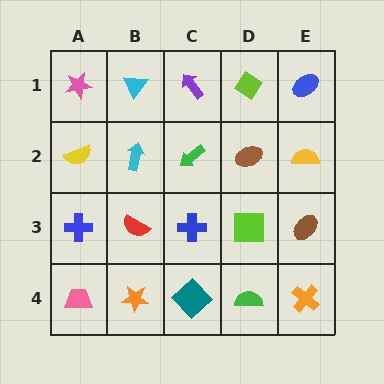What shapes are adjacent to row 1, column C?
A green arrow (row 2, column C), a cyan triangle (row 1, column B), a lime diamond (row 1, column D).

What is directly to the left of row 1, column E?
A lime diamond.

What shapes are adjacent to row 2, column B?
A cyan triangle (row 1, column B), a red semicircle (row 3, column B), a yellow semicircle (row 2, column A), a green arrow (row 2, column C).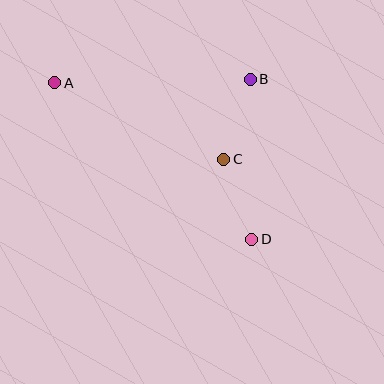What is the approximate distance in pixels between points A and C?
The distance between A and C is approximately 185 pixels.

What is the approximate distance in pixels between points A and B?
The distance between A and B is approximately 195 pixels.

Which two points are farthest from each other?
Points A and D are farthest from each other.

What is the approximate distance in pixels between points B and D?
The distance between B and D is approximately 160 pixels.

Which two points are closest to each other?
Points B and C are closest to each other.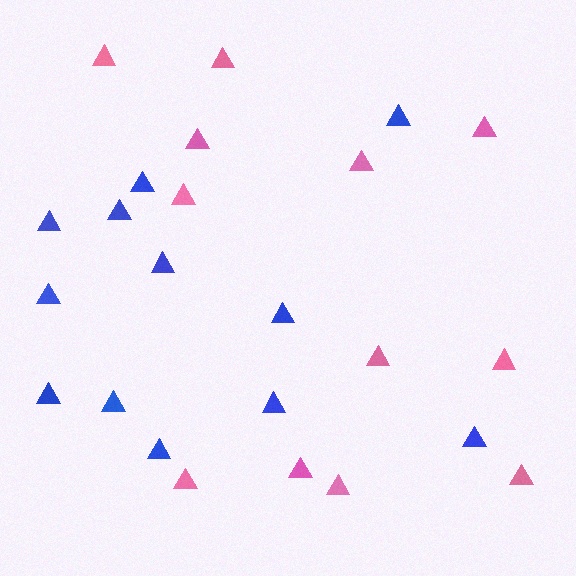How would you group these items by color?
There are 2 groups: one group of blue triangles (12) and one group of pink triangles (12).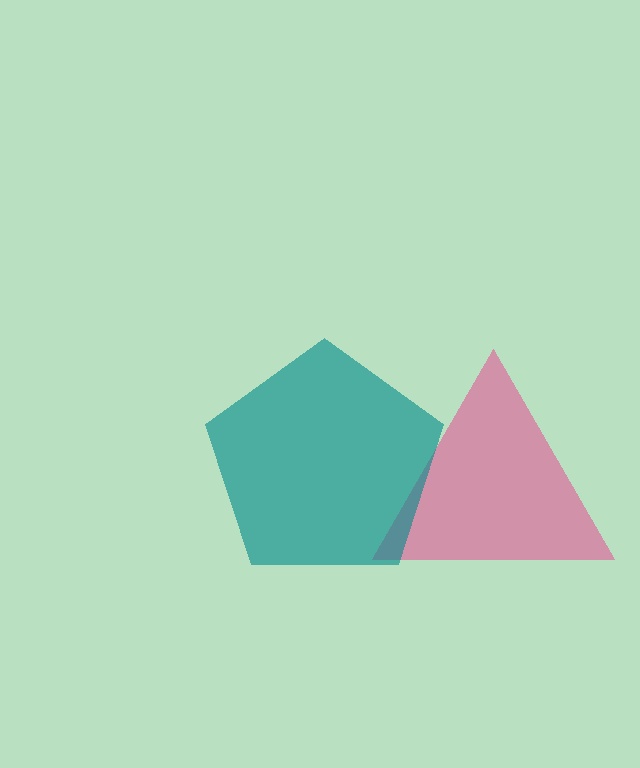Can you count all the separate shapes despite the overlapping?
Yes, there are 2 separate shapes.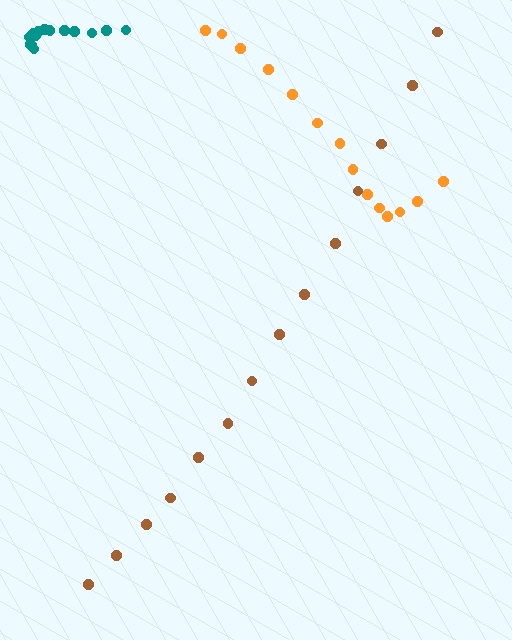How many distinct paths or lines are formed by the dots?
There are 3 distinct paths.